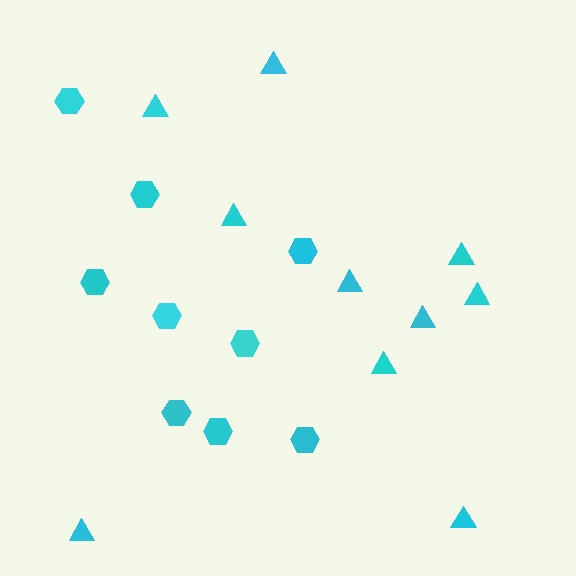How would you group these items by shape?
There are 2 groups: one group of hexagons (9) and one group of triangles (10).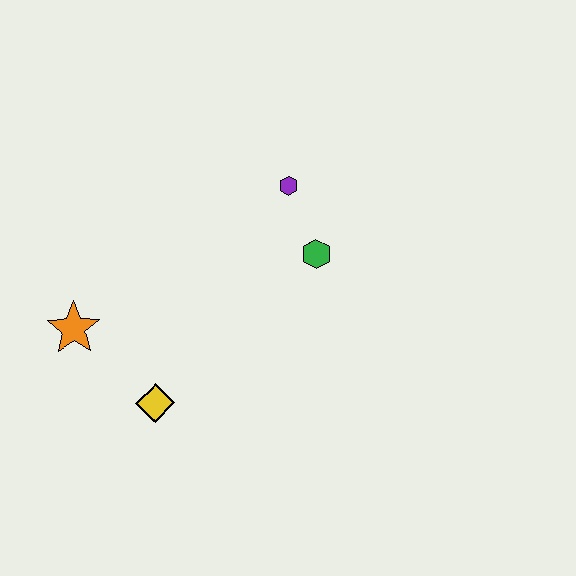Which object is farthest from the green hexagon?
The orange star is farthest from the green hexagon.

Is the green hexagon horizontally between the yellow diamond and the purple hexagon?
No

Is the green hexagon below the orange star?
No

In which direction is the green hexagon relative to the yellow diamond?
The green hexagon is to the right of the yellow diamond.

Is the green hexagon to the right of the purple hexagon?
Yes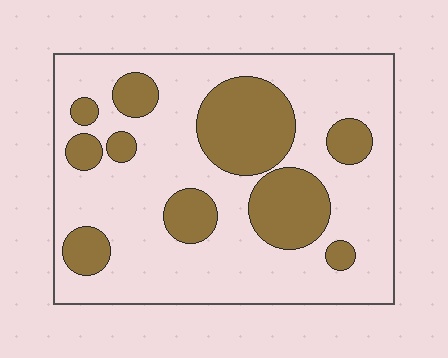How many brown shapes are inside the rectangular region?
10.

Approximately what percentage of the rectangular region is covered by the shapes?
Approximately 30%.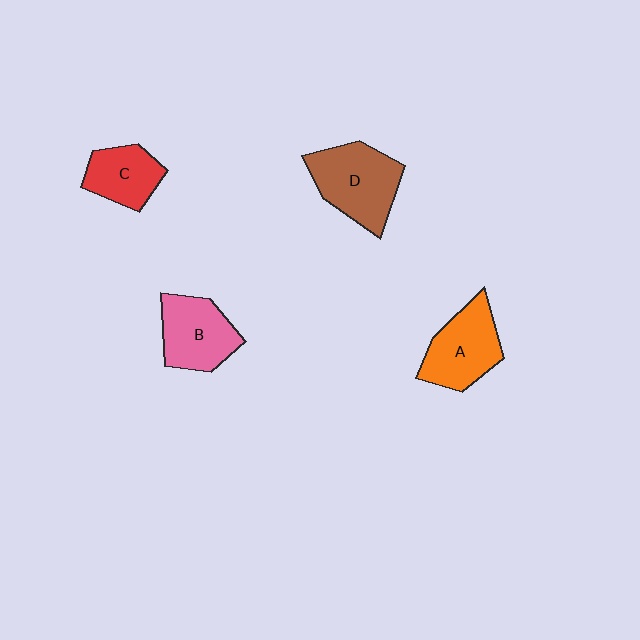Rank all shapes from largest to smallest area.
From largest to smallest: D (brown), A (orange), B (pink), C (red).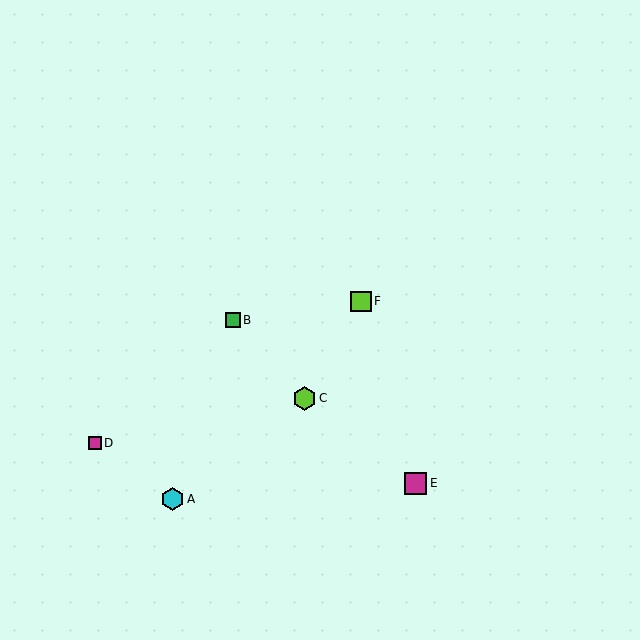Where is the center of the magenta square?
The center of the magenta square is at (95, 443).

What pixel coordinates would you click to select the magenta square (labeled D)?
Click at (95, 443) to select the magenta square D.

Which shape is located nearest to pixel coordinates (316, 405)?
The lime hexagon (labeled C) at (305, 398) is nearest to that location.